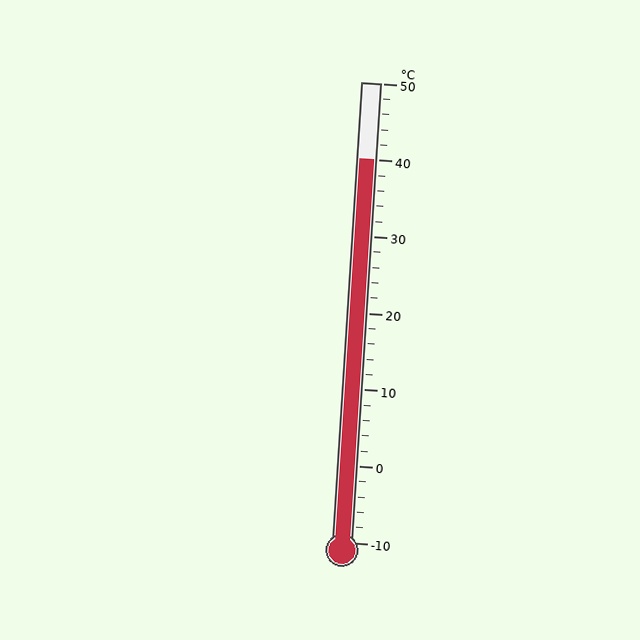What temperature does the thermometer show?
The thermometer shows approximately 40°C.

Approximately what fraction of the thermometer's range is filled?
The thermometer is filled to approximately 85% of its range.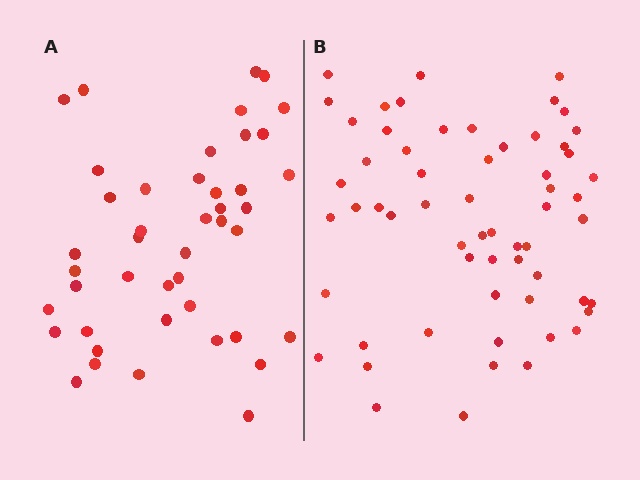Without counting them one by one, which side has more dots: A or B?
Region B (the right region) has more dots.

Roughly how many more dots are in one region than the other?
Region B has approximately 15 more dots than region A.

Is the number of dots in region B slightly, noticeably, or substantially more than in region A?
Region B has noticeably more, but not dramatically so. The ratio is roughly 1.4 to 1.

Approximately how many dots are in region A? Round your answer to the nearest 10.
About 40 dots. (The exact count is 44, which rounds to 40.)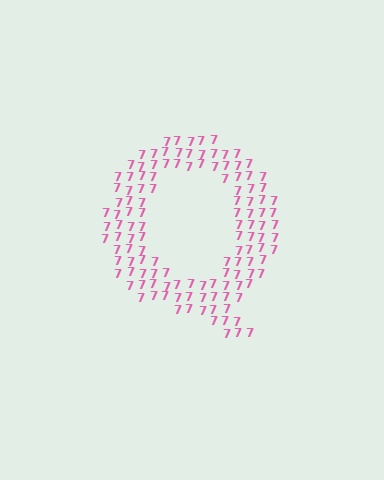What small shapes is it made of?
It is made of small digit 7's.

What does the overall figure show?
The overall figure shows the letter Q.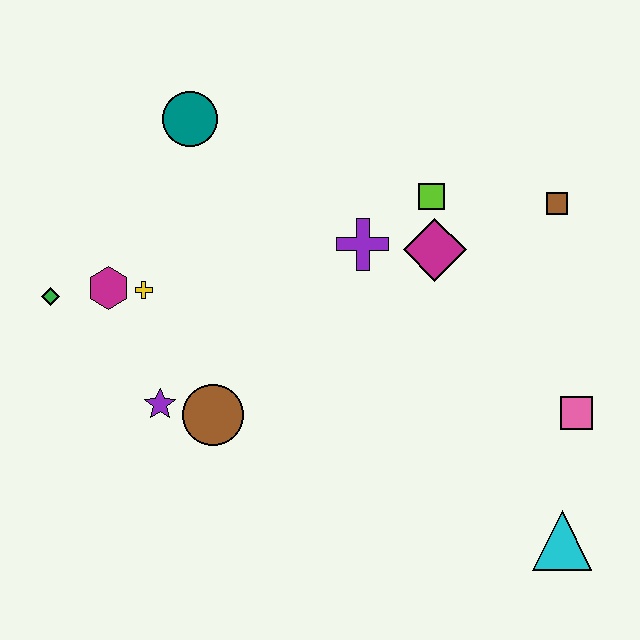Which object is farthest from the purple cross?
The cyan triangle is farthest from the purple cross.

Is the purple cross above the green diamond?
Yes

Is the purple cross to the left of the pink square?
Yes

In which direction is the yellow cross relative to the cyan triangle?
The yellow cross is to the left of the cyan triangle.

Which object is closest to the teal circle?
The yellow cross is closest to the teal circle.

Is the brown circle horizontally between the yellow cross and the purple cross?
Yes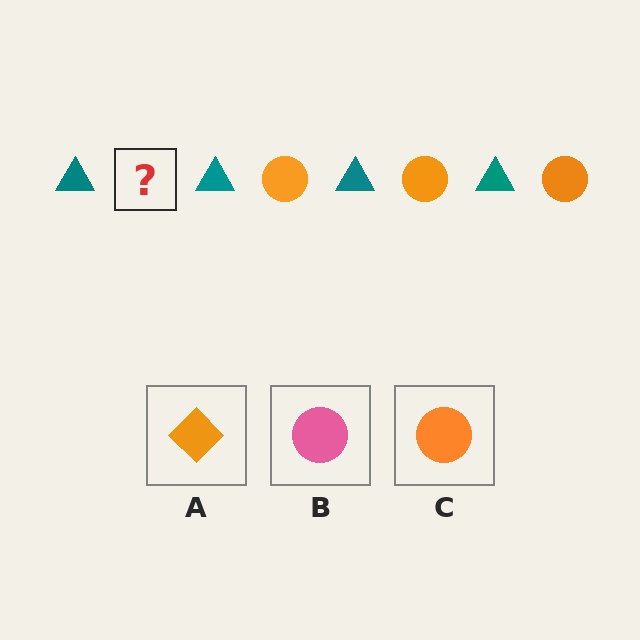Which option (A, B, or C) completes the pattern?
C.